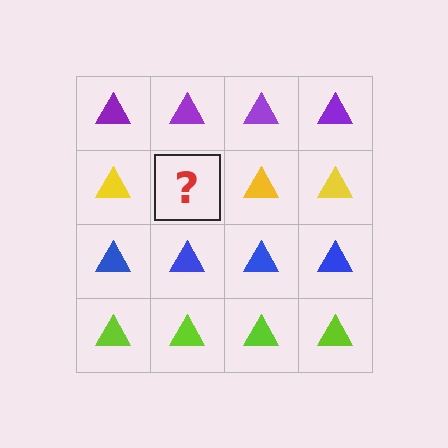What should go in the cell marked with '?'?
The missing cell should contain a yellow triangle.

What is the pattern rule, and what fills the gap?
The rule is that each row has a consistent color. The gap should be filled with a yellow triangle.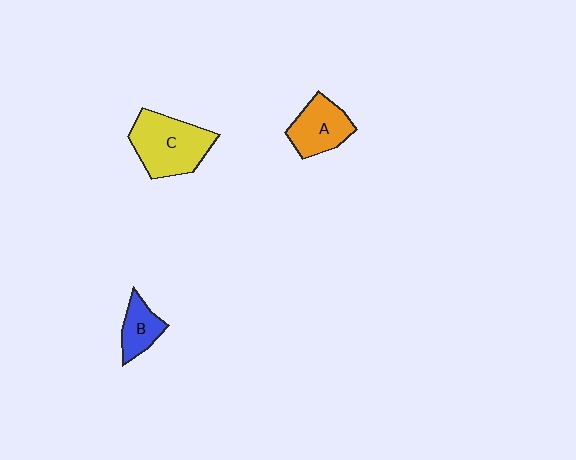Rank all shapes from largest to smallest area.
From largest to smallest: C (yellow), A (orange), B (blue).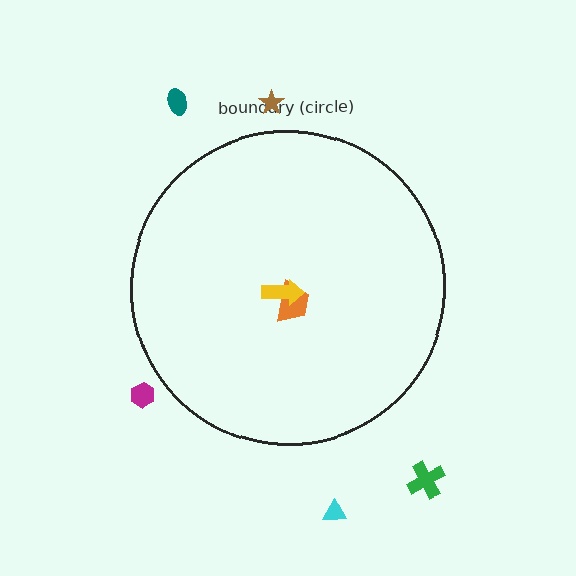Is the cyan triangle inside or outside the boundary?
Outside.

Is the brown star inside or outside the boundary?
Outside.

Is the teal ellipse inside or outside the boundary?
Outside.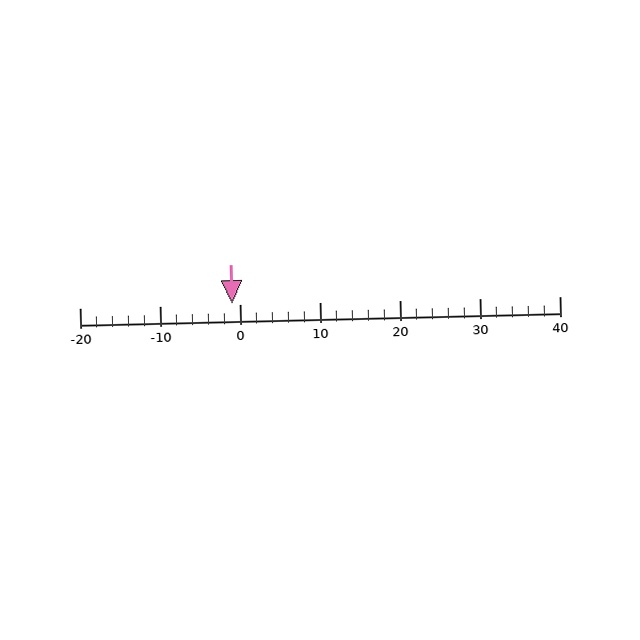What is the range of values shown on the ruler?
The ruler shows values from -20 to 40.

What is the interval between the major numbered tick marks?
The major tick marks are spaced 10 units apart.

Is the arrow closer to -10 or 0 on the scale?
The arrow is closer to 0.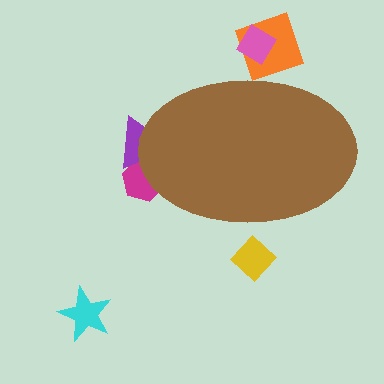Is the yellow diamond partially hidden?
Yes, the yellow diamond is partially hidden behind the brown ellipse.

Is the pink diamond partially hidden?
Yes, the pink diamond is partially hidden behind the brown ellipse.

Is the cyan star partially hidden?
No, the cyan star is fully visible.